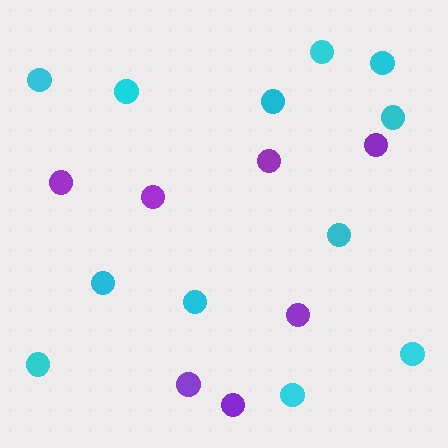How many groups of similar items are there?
There are 2 groups: one group of purple circles (7) and one group of cyan circles (12).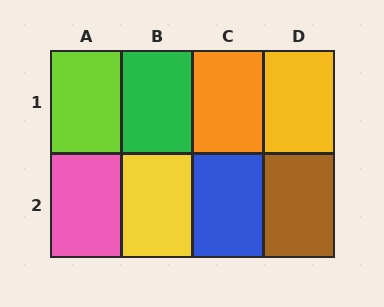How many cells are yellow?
2 cells are yellow.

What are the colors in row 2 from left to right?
Pink, yellow, blue, brown.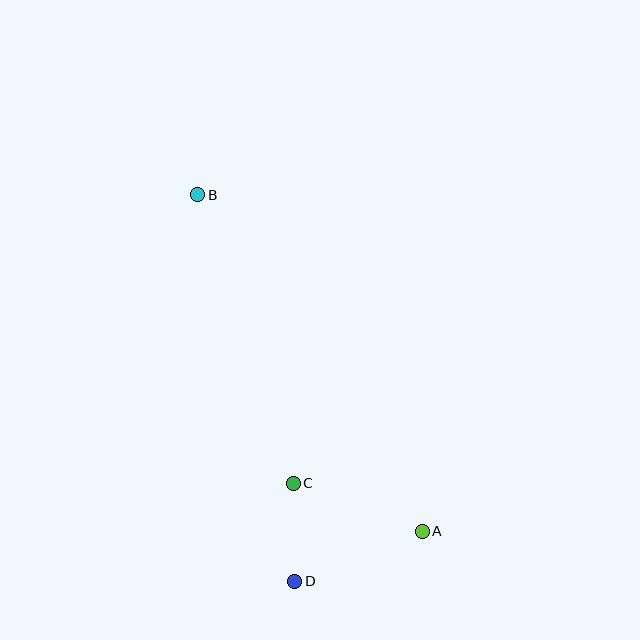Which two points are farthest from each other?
Points A and B are farthest from each other.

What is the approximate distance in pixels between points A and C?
The distance between A and C is approximately 138 pixels.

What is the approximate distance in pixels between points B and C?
The distance between B and C is approximately 304 pixels.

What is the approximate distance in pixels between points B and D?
The distance between B and D is approximately 399 pixels.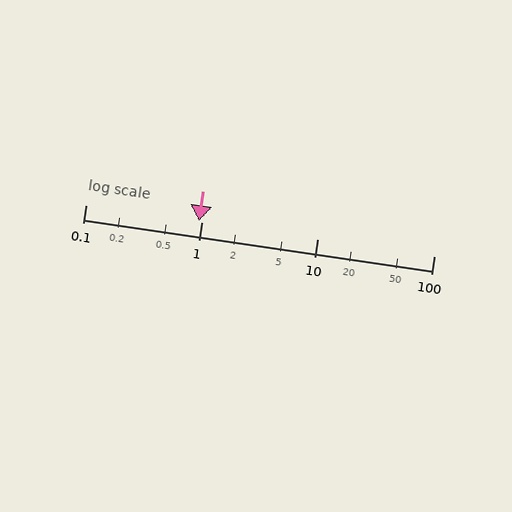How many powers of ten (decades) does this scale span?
The scale spans 3 decades, from 0.1 to 100.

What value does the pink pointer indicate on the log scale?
The pointer indicates approximately 0.95.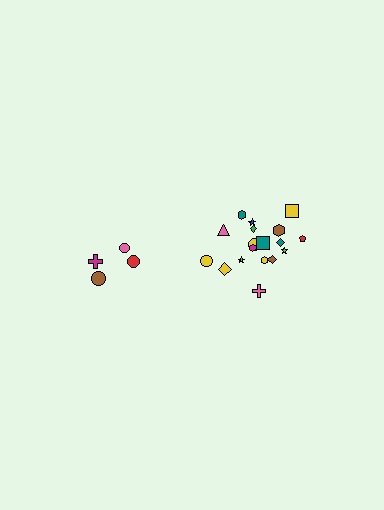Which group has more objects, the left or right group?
The right group.